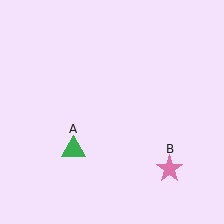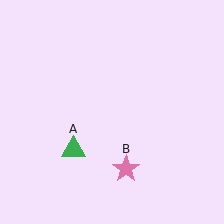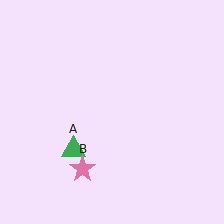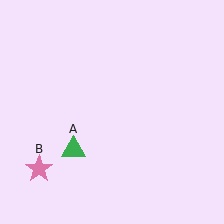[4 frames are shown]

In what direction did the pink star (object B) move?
The pink star (object B) moved left.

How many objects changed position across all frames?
1 object changed position: pink star (object B).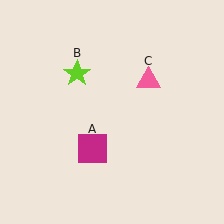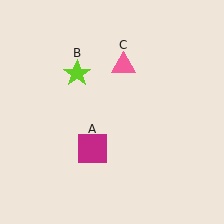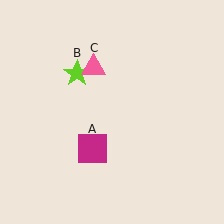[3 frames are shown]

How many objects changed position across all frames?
1 object changed position: pink triangle (object C).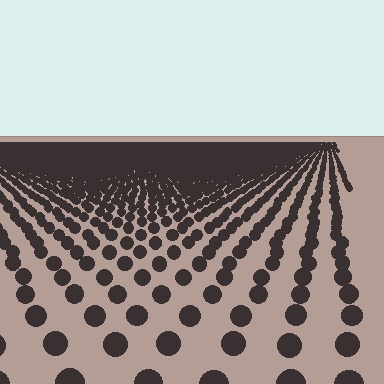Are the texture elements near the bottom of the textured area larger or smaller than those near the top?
Larger. Near the bottom, elements are closer to the viewer and appear at a bigger on-screen size.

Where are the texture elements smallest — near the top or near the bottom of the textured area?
Near the top.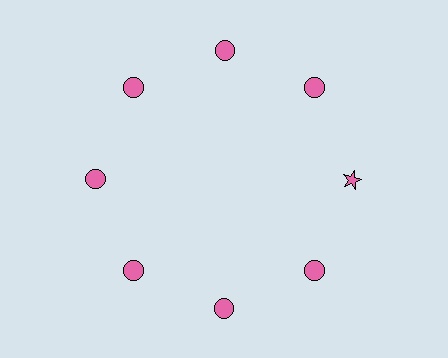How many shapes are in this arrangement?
There are 8 shapes arranged in a ring pattern.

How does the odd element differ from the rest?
It has a different shape: star instead of circle.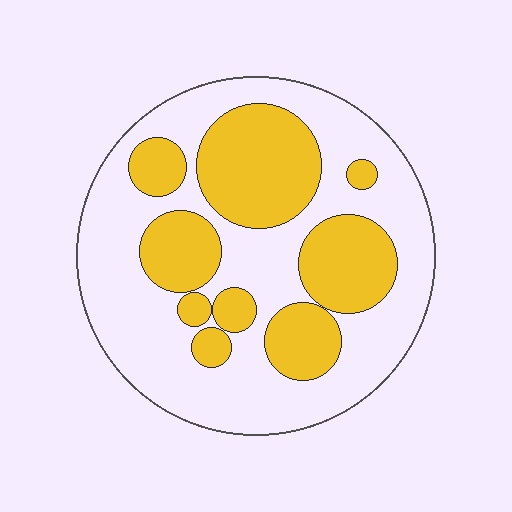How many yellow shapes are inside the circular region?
9.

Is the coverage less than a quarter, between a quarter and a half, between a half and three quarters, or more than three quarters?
Between a quarter and a half.